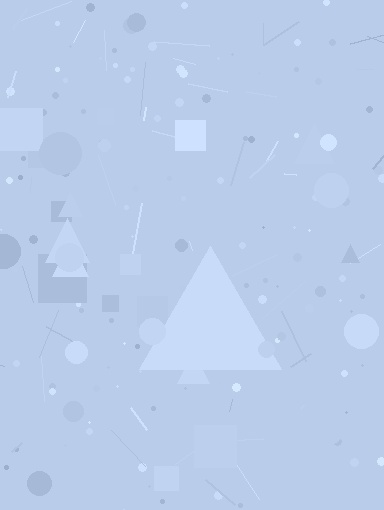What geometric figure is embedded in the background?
A triangle is embedded in the background.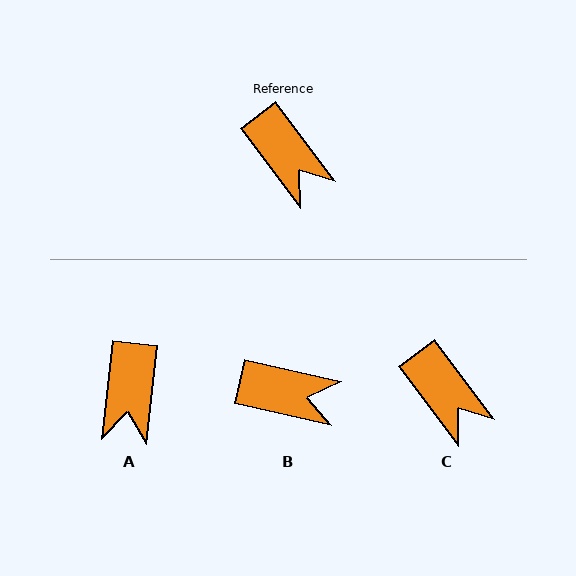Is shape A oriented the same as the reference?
No, it is off by about 43 degrees.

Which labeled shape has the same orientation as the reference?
C.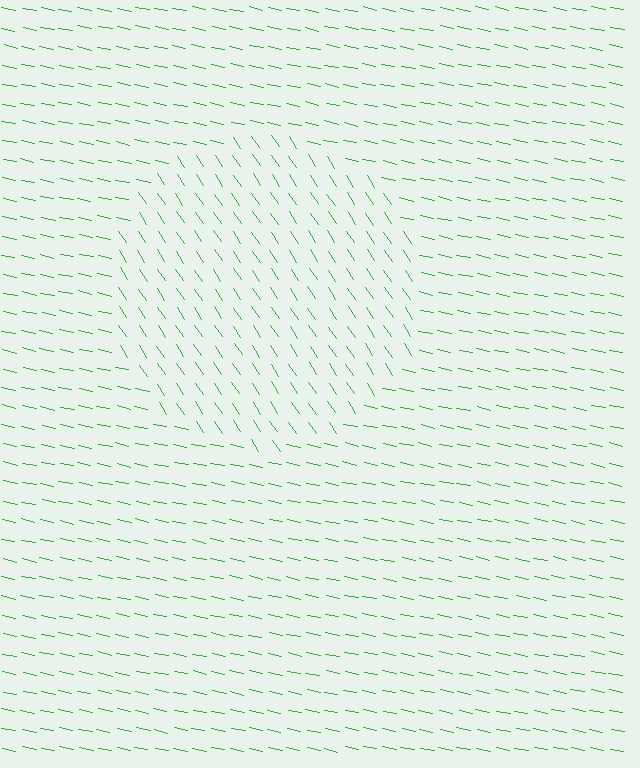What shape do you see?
I see a circle.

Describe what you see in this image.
The image is filled with small green line segments. A circle region in the image has lines oriented differently from the surrounding lines, creating a visible texture boundary.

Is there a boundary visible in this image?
Yes, there is a texture boundary formed by a change in line orientation.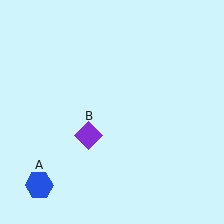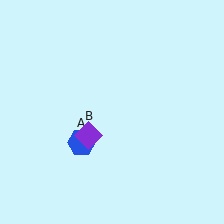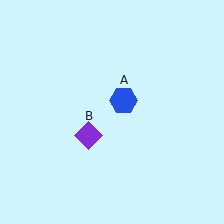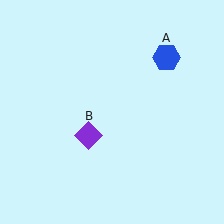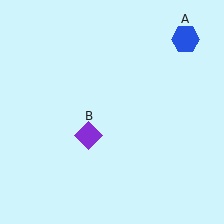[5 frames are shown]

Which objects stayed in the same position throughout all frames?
Purple diamond (object B) remained stationary.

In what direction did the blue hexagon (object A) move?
The blue hexagon (object A) moved up and to the right.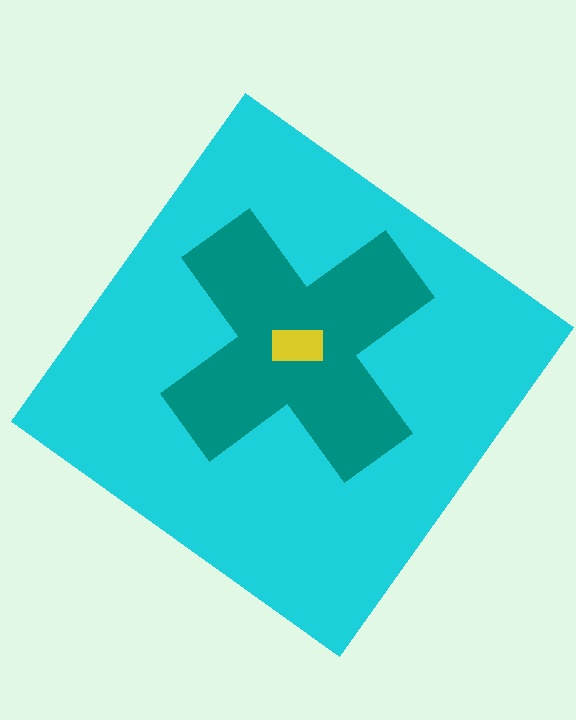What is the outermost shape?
The cyan diamond.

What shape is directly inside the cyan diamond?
The teal cross.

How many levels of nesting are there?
3.